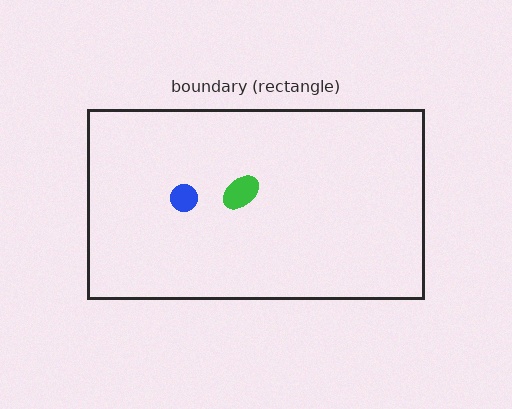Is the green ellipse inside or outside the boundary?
Inside.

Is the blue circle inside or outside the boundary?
Inside.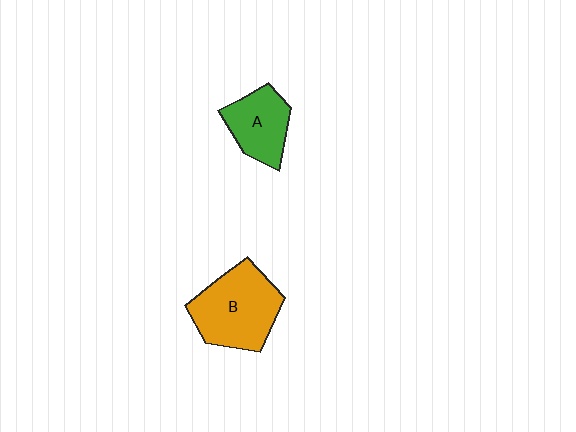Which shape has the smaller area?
Shape A (green).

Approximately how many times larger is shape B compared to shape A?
Approximately 1.5 times.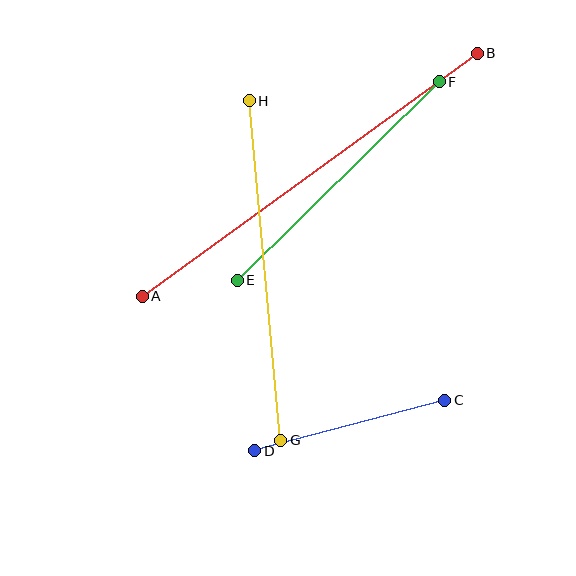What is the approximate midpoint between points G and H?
The midpoint is at approximately (265, 271) pixels.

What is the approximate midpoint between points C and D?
The midpoint is at approximately (350, 425) pixels.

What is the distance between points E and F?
The distance is approximately 283 pixels.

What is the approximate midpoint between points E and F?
The midpoint is at approximately (338, 181) pixels.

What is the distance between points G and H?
The distance is approximately 341 pixels.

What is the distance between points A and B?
The distance is approximately 414 pixels.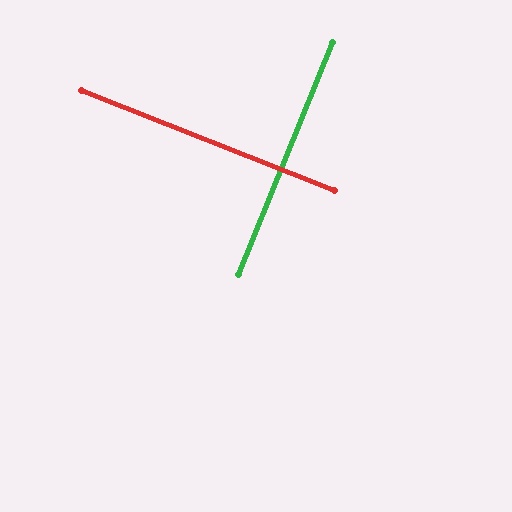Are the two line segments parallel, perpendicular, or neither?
Perpendicular — they meet at approximately 89°.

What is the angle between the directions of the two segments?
Approximately 89 degrees.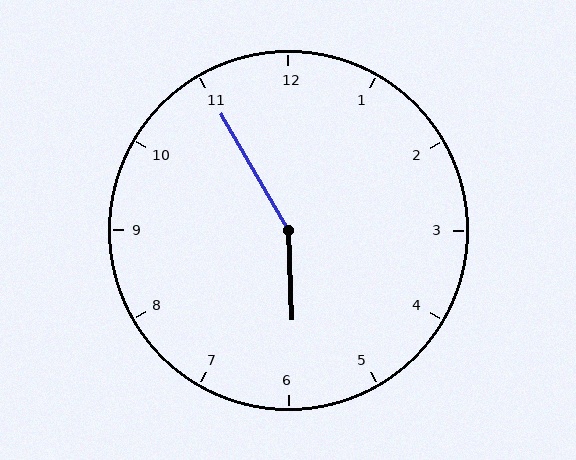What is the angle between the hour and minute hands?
Approximately 152 degrees.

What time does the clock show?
5:55.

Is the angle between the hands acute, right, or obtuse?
It is obtuse.